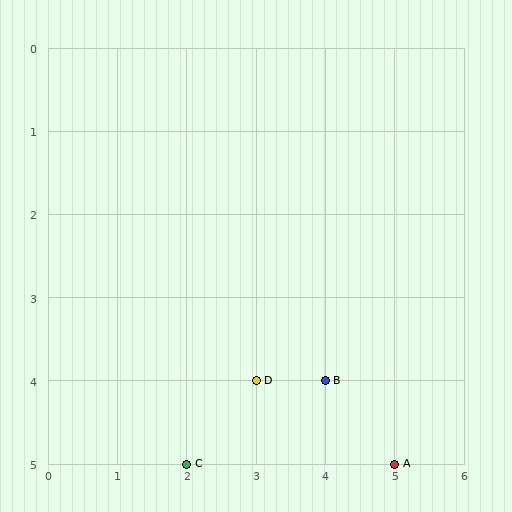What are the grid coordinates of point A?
Point A is at grid coordinates (5, 5).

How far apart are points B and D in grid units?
Points B and D are 1 column apart.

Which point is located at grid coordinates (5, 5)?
Point A is at (5, 5).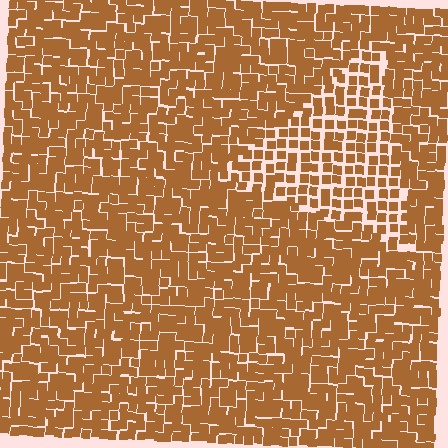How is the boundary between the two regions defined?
The boundary is defined by a change in element density (approximately 1.6x ratio). All elements are the same color, size, and shape.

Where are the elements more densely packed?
The elements are more densely packed outside the triangle boundary.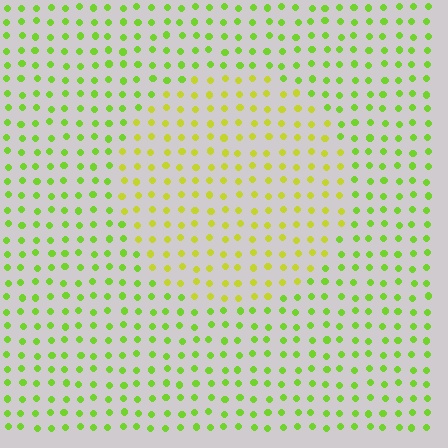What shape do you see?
I see a circle.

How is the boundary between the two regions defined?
The boundary is defined purely by a slight shift in hue (about 29 degrees). Spacing, size, and orientation are identical on both sides.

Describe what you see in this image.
The image is filled with small lime elements in a uniform arrangement. A circle-shaped region is visible where the elements are tinted to a slightly different hue, forming a subtle color boundary.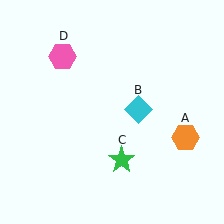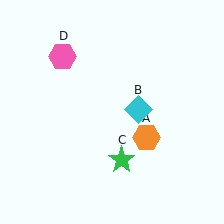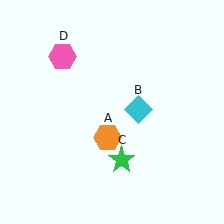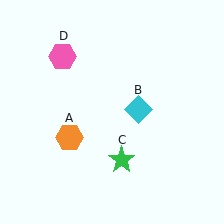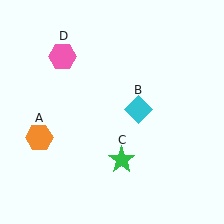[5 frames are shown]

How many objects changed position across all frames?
1 object changed position: orange hexagon (object A).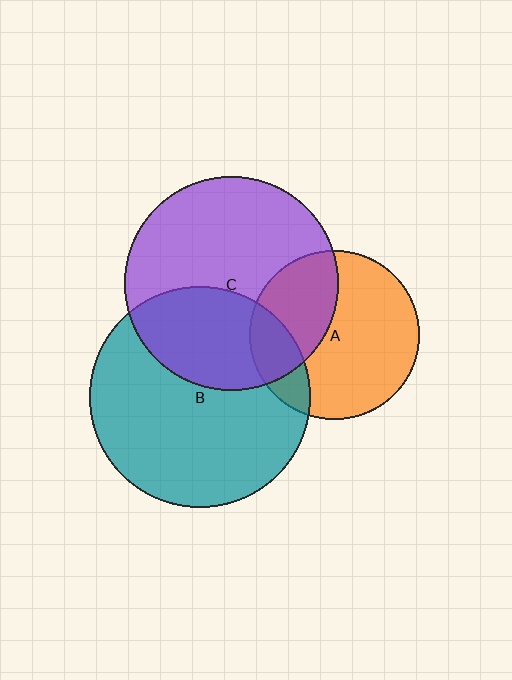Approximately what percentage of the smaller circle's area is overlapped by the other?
Approximately 20%.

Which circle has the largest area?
Circle B (teal).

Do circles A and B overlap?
Yes.